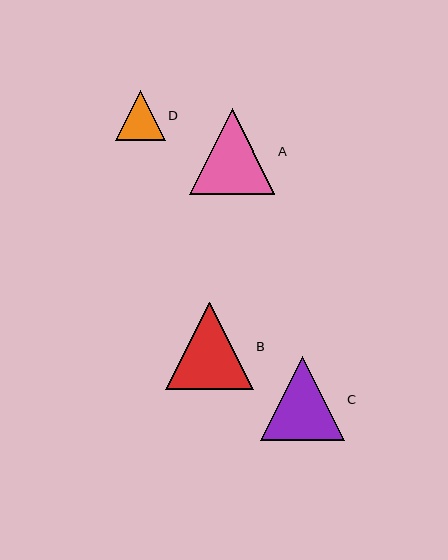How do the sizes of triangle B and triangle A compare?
Triangle B and triangle A are approximately the same size.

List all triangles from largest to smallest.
From largest to smallest: B, A, C, D.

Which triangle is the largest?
Triangle B is the largest with a size of approximately 87 pixels.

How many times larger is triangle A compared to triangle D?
Triangle A is approximately 1.7 times the size of triangle D.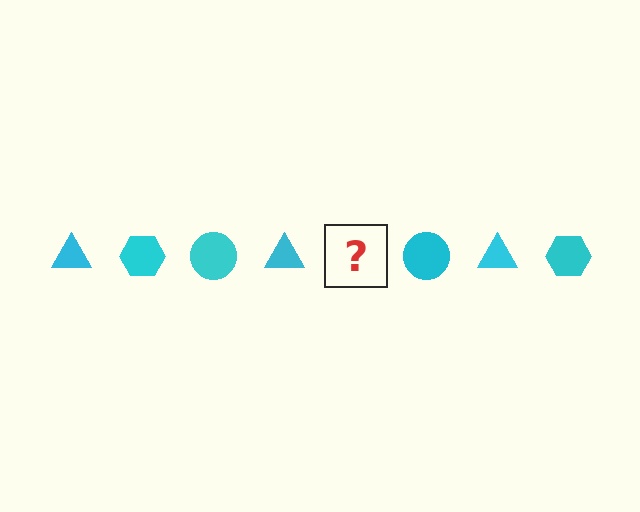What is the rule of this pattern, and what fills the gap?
The rule is that the pattern cycles through triangle, hexagon, circle shapes in cyan. The gap should be filled with a cyan hexagon.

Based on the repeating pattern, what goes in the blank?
The blank should be a cyan hexagon.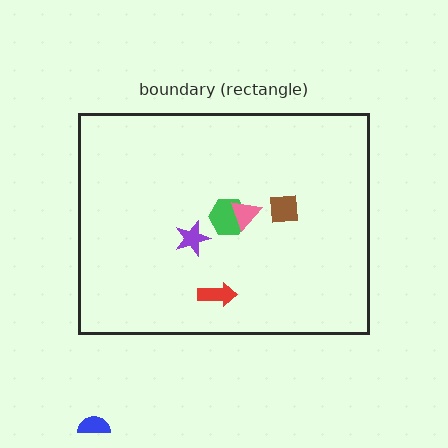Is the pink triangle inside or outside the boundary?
Inside.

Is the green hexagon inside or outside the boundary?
Inside.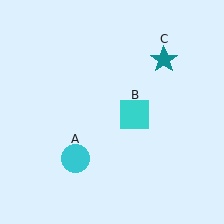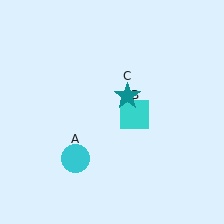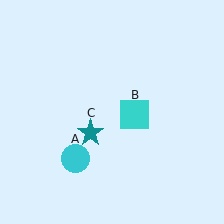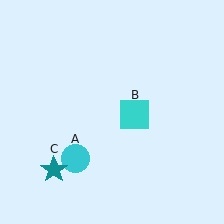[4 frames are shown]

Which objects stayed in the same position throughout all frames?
Cyan circle (object A) and cyan square (object B) remained stationary.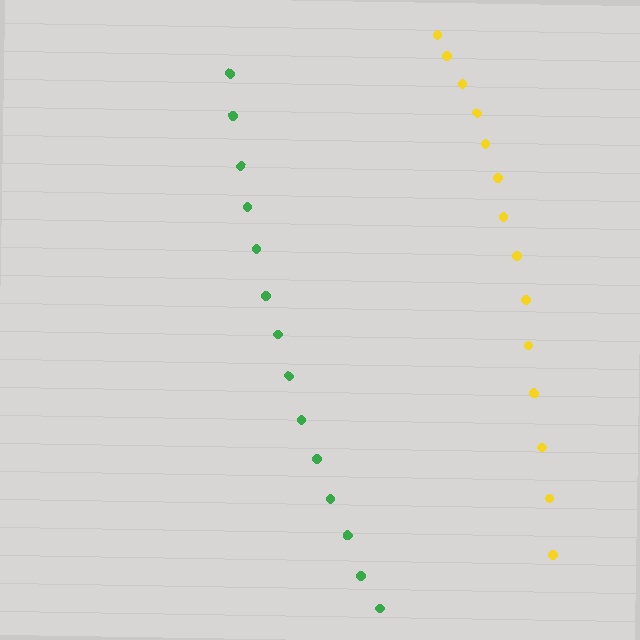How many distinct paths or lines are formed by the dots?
There are 2 distinct paths.